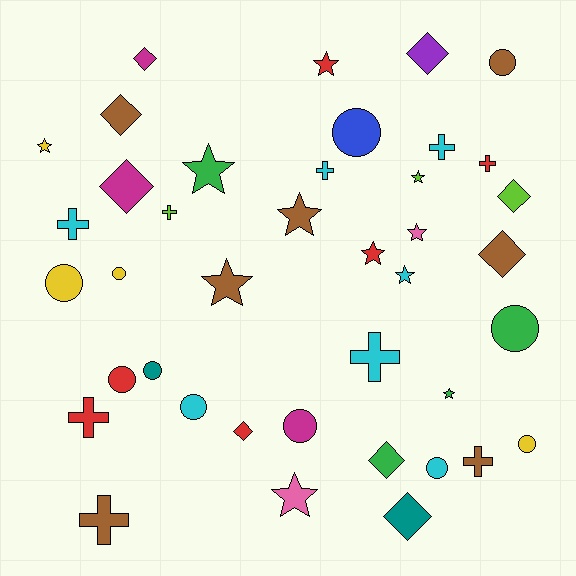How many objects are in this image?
There are 40 objects.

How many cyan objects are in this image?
There are 7 cyan objects.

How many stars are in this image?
There are 11 stars.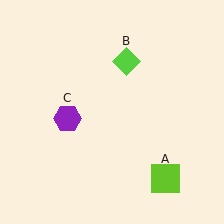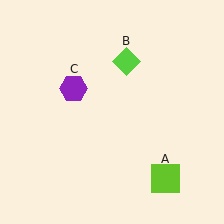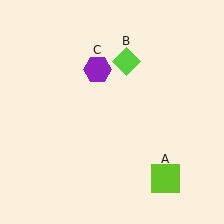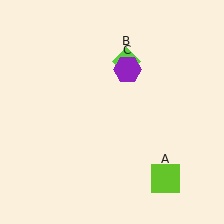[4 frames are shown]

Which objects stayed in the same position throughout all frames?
Lime square (object A) and lime diamond (object B) remained stationary.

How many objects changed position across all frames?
1 object changed position: purple hexagon (object C).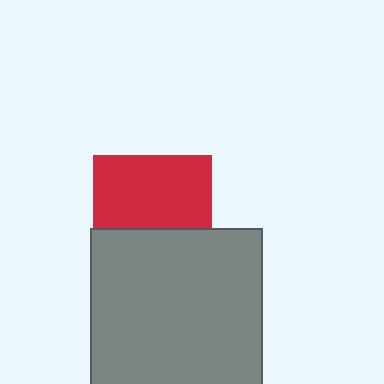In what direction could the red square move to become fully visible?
The red square could move up. That would shift it out from behind the gray square entirely.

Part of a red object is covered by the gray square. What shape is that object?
It is a square.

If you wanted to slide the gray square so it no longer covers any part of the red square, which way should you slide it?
Slide it down — that is the most direct way to separate the two shapes.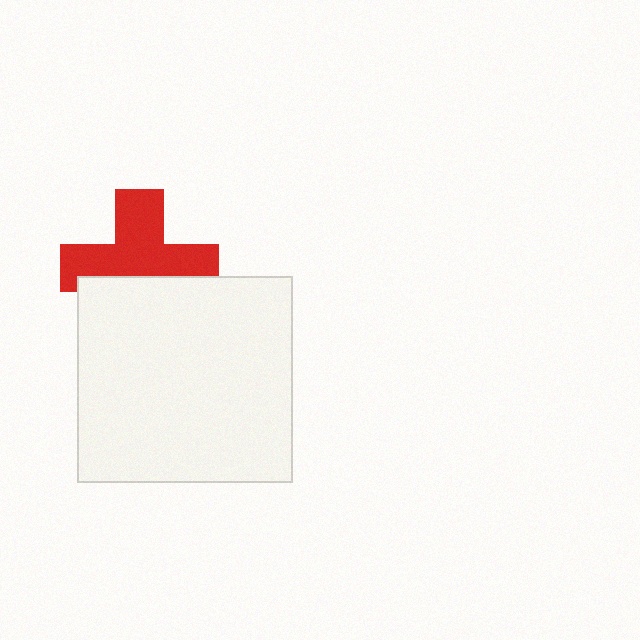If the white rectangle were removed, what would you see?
You would see the complete red cross.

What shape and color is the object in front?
The object in front is a white rectangle.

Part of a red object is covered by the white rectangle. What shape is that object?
It is a cross.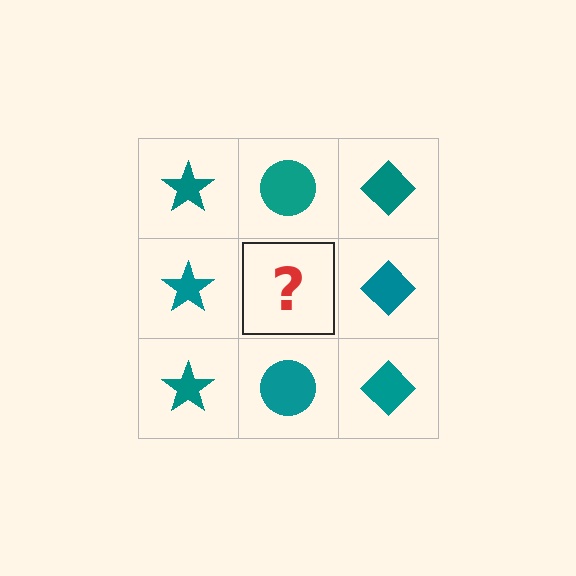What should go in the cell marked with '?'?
The missing cell should contain a teal circle.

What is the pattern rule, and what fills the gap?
The rule is that each column has a consistent shape. The gap should be filled with a teal circle.